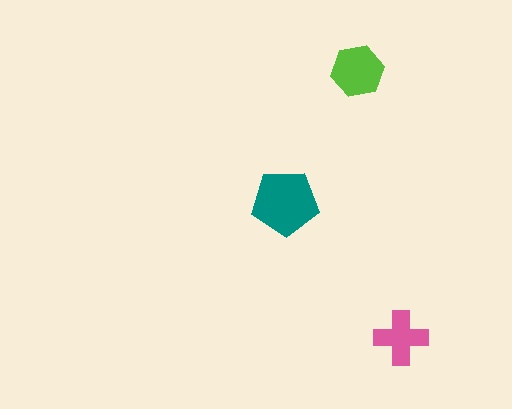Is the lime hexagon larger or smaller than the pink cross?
Larger.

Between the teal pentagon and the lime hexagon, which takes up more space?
The teal pentagon.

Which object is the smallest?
The pink cross.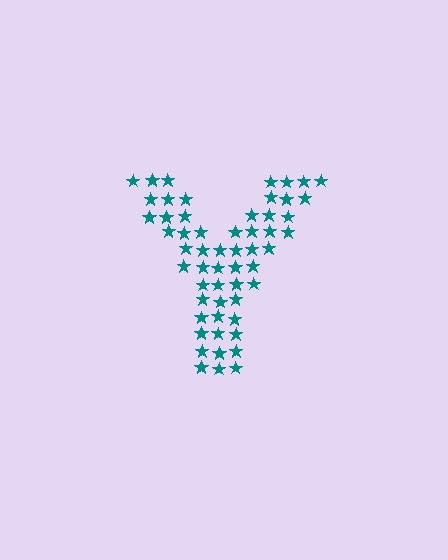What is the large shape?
The large shape is the letter Y.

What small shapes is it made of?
It is made of small stars.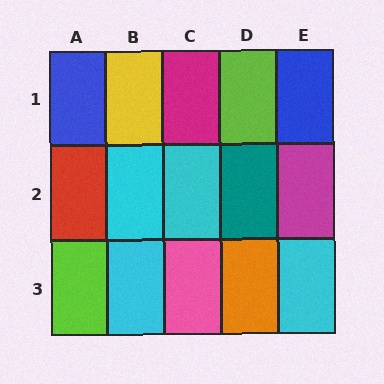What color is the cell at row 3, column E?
Cyan.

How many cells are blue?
2 cells are blue.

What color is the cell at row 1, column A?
Blue.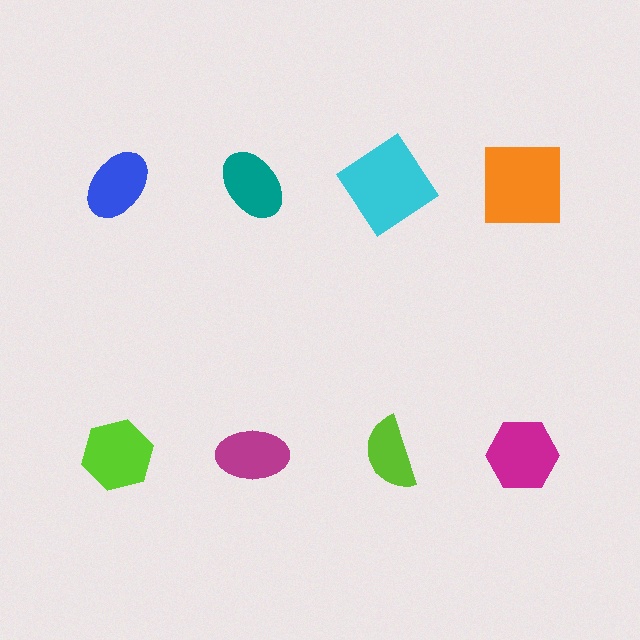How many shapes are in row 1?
4 shapes.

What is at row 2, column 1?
A lime hexagon.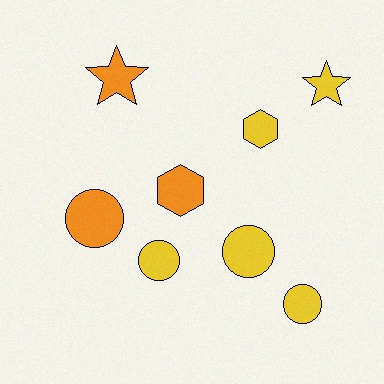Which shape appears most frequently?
Circle, with 4 objects.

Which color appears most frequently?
Yellow, with 5 objects.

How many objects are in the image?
There are 8 objects.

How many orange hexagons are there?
There is 1 orange hexagon.